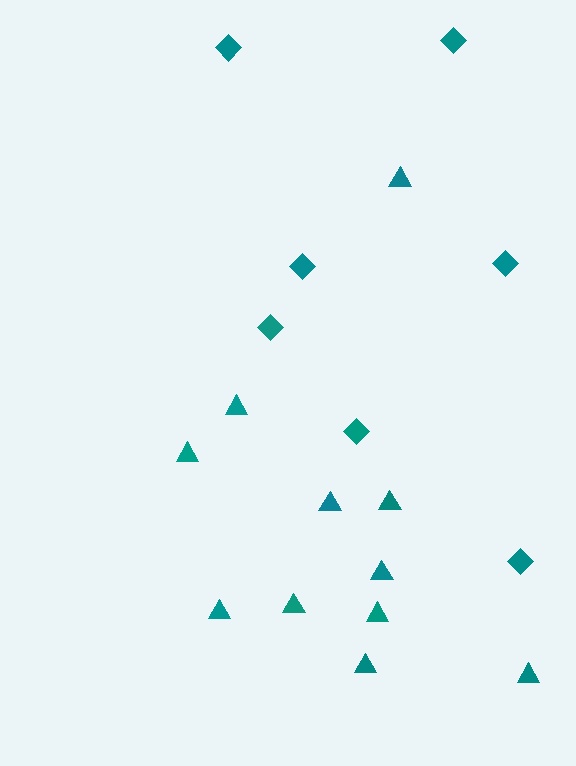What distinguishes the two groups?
There are 2 groups: one group of diamonds (7) and one group of triangles (11).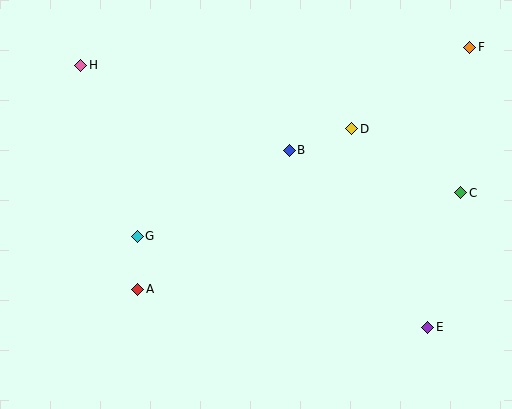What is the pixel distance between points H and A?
The distance between H and A is 231 pixels.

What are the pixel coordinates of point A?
Point A is at (138, 289).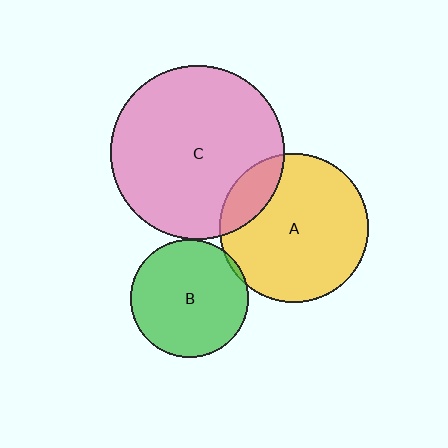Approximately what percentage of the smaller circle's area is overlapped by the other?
Approximately 5%.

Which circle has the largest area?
Circle C (pink).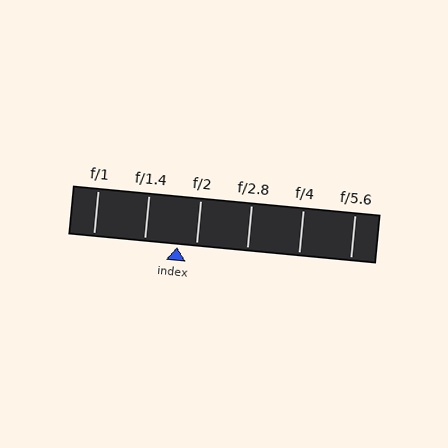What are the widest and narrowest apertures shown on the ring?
The widest aperture shown is f/1 and the narrowest is f/5.6.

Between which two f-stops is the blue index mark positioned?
The index mark is between f/1.4 and f/2.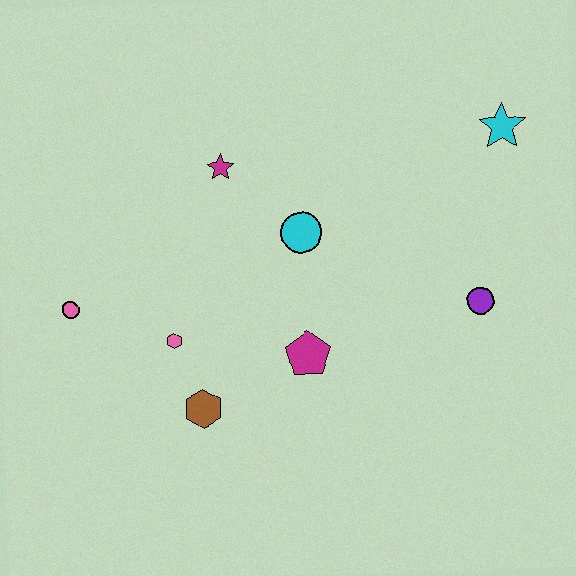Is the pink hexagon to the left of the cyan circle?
Yes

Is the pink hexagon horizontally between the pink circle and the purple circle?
Yes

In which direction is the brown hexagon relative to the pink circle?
The brown hexagon is to the right of the pink circle.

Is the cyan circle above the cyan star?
No